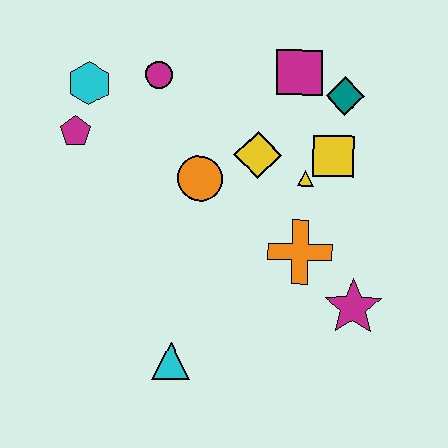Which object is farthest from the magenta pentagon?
The magenta star is farthest from the magenta pentagon.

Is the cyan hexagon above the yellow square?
Yes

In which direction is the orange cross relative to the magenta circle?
The orange cross is below the magenta circle.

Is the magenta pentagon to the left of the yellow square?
Yes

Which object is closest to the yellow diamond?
The yellow triangle is closest to the yellow diamond.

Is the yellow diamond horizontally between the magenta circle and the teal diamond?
Yes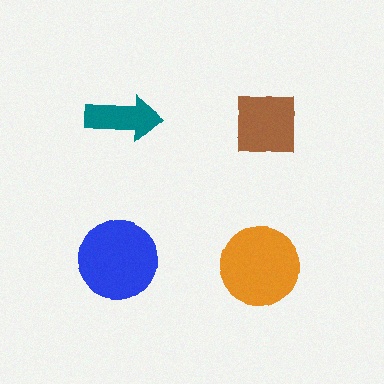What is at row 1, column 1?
A teal arrow.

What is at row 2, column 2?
An orange circle.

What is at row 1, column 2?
A brown square.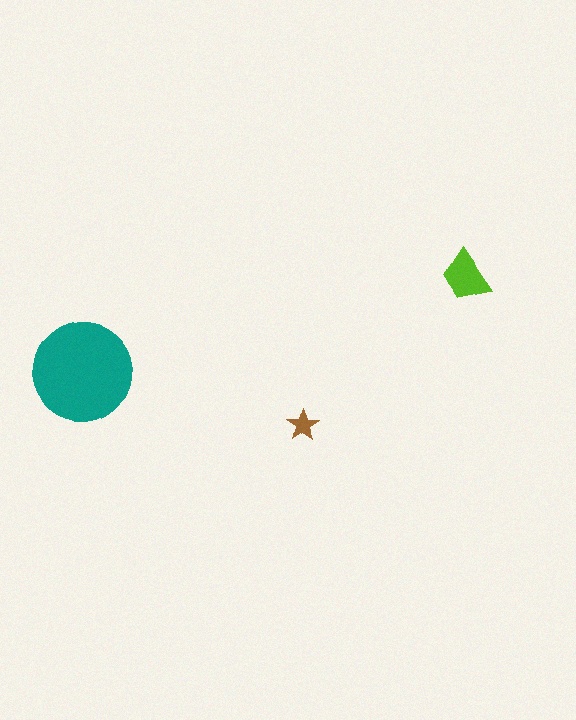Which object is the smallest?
The brown star.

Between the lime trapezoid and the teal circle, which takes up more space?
The teal circle.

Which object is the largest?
The teal circle.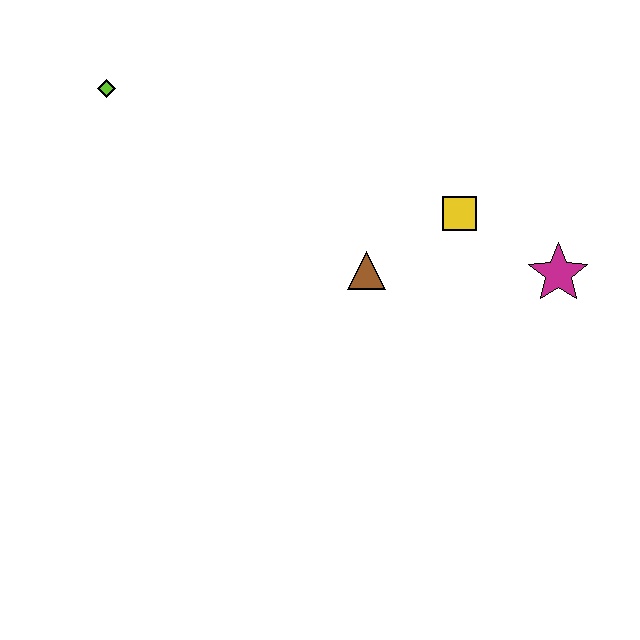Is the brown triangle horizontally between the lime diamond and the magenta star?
Yes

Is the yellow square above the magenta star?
Yes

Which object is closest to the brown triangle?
The yellow square is closest to the brown triangle.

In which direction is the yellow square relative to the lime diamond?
The yellow square is to the right of the lime diamond.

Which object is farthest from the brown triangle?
The lime diamond is farthest from the brown triangle.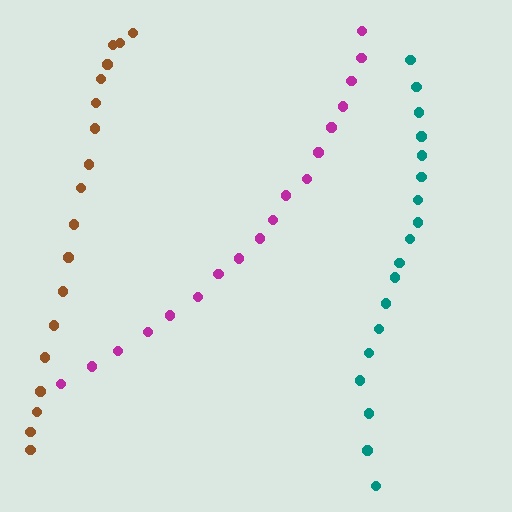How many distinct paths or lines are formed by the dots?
There are 3 distinct paths.